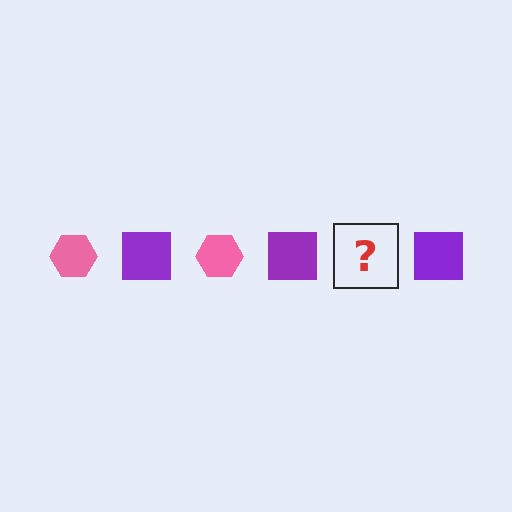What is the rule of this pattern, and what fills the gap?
The rule is that the pattern alternates between pink hexagon and purple square. The gap should be filled with a pink hexagon.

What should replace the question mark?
The question mark should be replaced with a pink hexagon.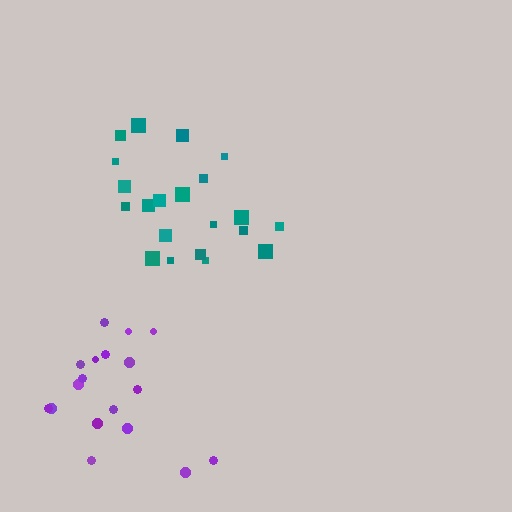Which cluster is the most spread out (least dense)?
Teal.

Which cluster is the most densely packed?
Purple.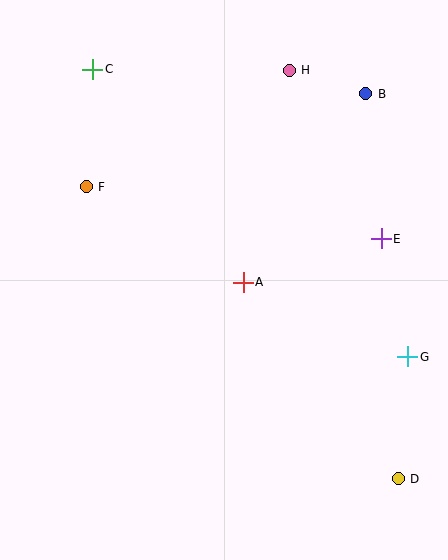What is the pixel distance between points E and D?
The distance between E and D is 241 pixels.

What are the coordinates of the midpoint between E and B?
The midpoint between E and B is at (373, 166).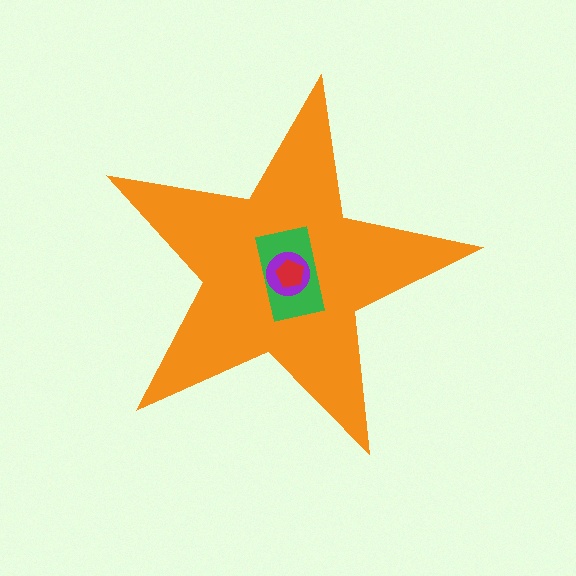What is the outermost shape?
The orange star.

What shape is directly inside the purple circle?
The red pentagon.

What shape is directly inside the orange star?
The green rectangle.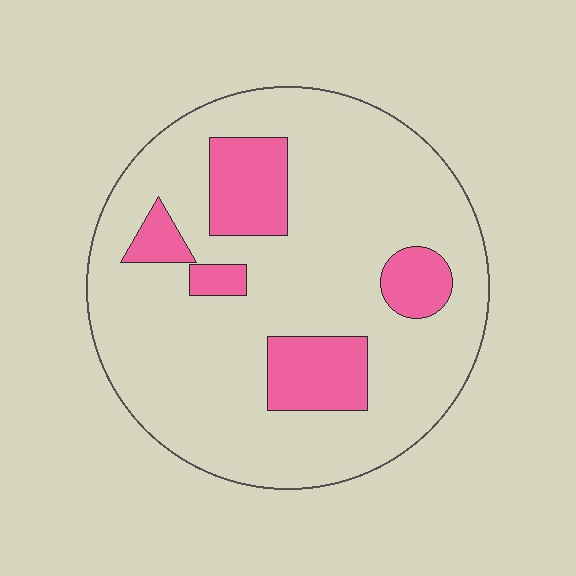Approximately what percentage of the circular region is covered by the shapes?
Approximately 20%.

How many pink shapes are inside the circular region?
5.